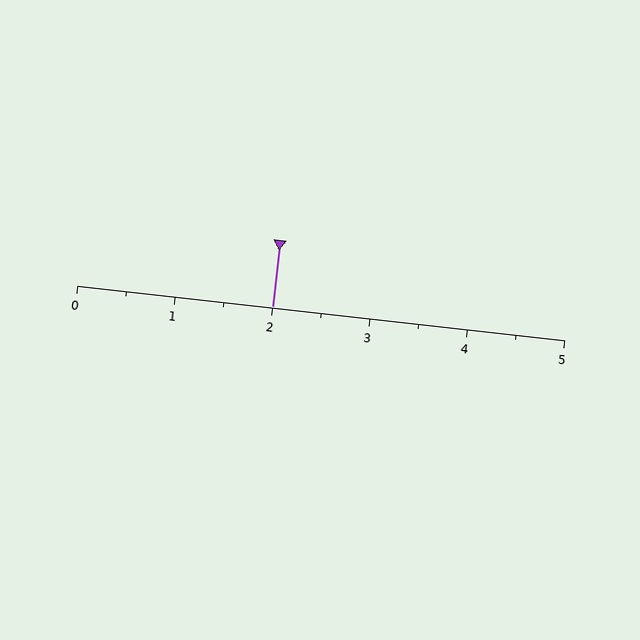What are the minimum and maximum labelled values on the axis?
The axis runs from 0 to 5.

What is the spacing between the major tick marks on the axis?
The major ticks are spaced 1 apart.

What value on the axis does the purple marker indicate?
The marker indicates approximately 2.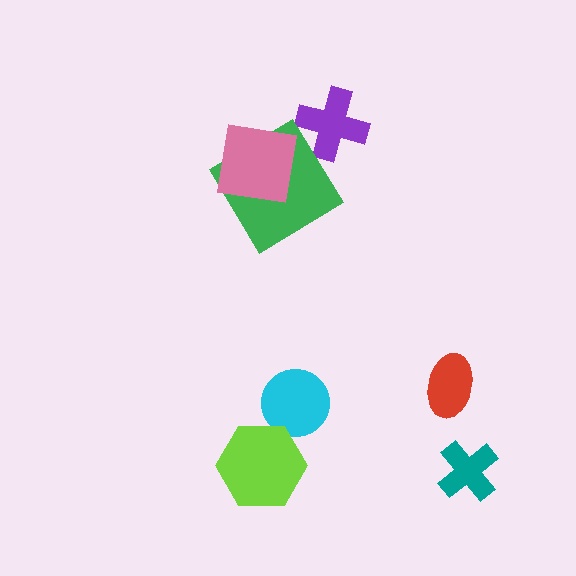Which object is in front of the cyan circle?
The lime hexagon is in front of the cyan circle.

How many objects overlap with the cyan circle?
1 object overlaps with the cyan circle.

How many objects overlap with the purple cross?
0 objects overlap with the purple cross.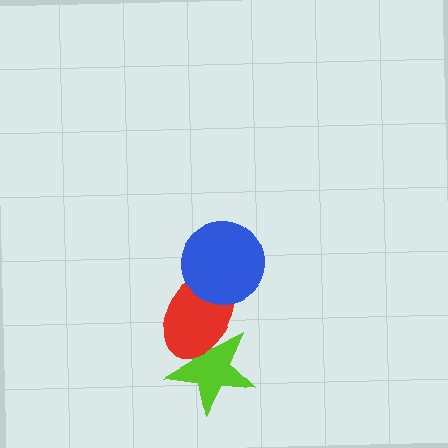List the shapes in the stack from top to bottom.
From top to bottom: the blue circle, the red ellipse, the lime star.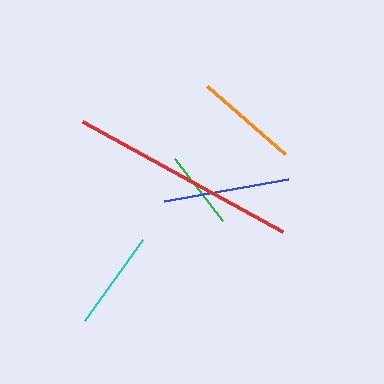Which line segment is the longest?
The red line is the longest at approximately 228 pixels.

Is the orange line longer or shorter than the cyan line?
The orange line is longer than the cyan line.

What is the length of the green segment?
The green segment is approximately 78 pixels long.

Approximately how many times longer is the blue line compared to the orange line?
The blue line is approximately 1.2 times the length of the orange line.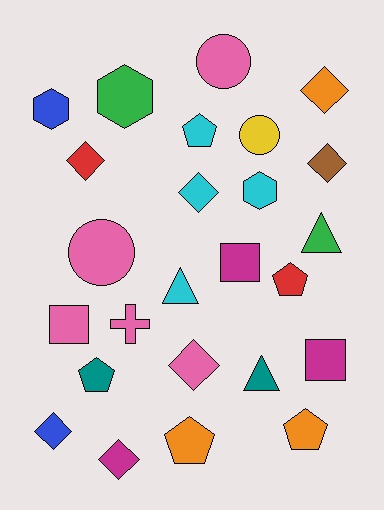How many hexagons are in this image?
There are 3 hexagons.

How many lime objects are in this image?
There are no lime objects.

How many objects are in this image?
There are 25 objects.